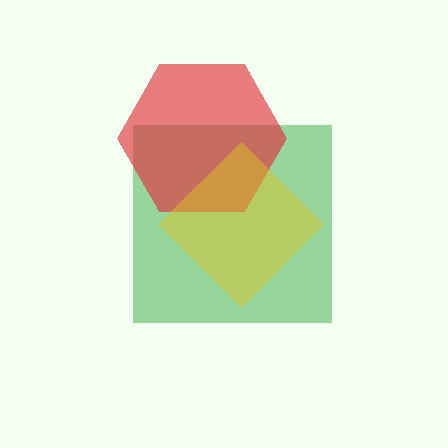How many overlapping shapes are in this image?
There are 3 overlapping shapes in the image.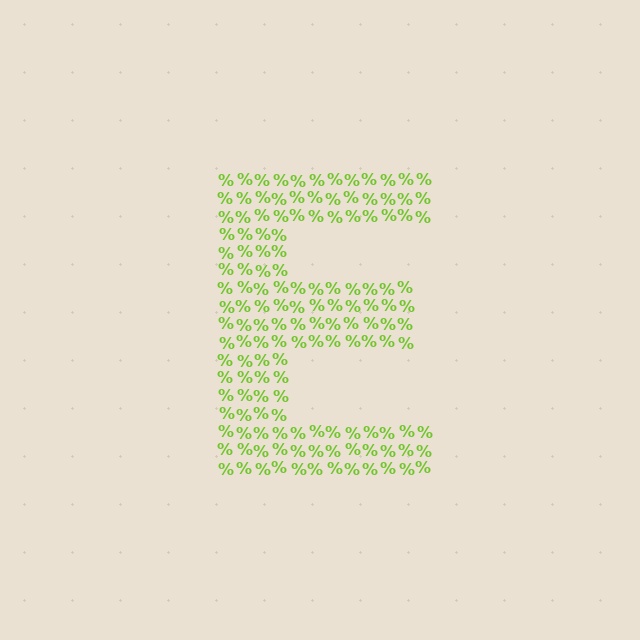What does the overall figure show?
The overall figure shows the letter E.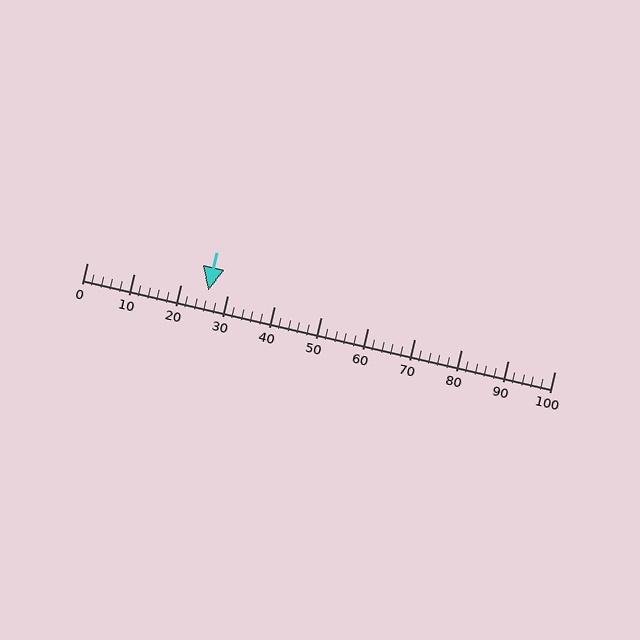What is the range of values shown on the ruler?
The ruler shows values from 0 to 100.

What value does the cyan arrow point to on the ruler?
The cyan arrow points to approximately 26.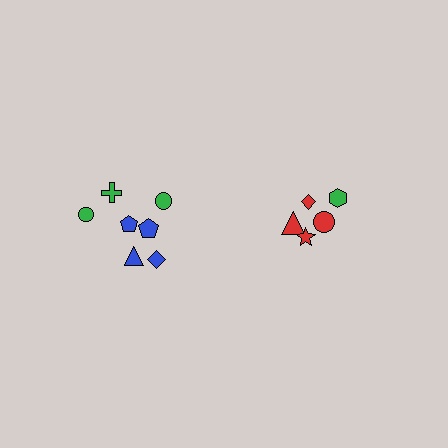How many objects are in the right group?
There are 5 objects.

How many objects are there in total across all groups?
There are 12 objects.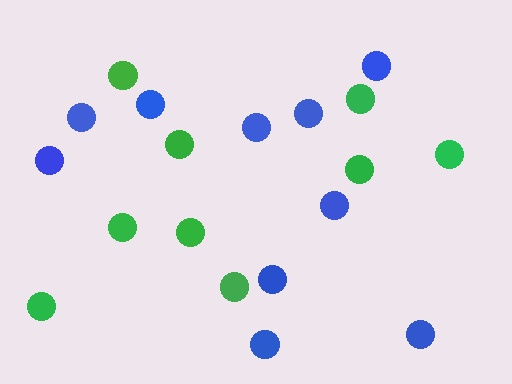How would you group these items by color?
There are 2 groups: one group of blue circles (10) and one group of green circles (9).